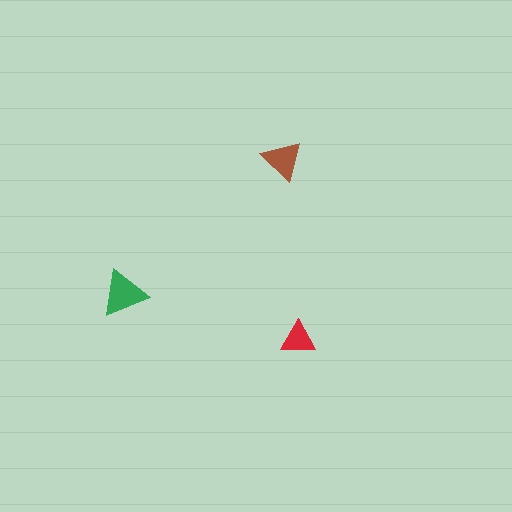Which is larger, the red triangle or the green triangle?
The green one.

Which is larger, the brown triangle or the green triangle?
The green one.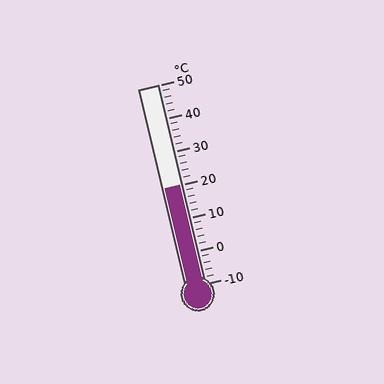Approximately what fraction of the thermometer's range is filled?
The thermometer is filled to approximately 50% of its range.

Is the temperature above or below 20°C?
The temperature is at 20°C.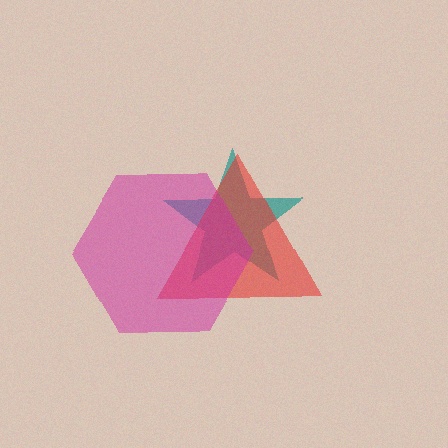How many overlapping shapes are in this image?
There are 3 overlapping shapes in the image.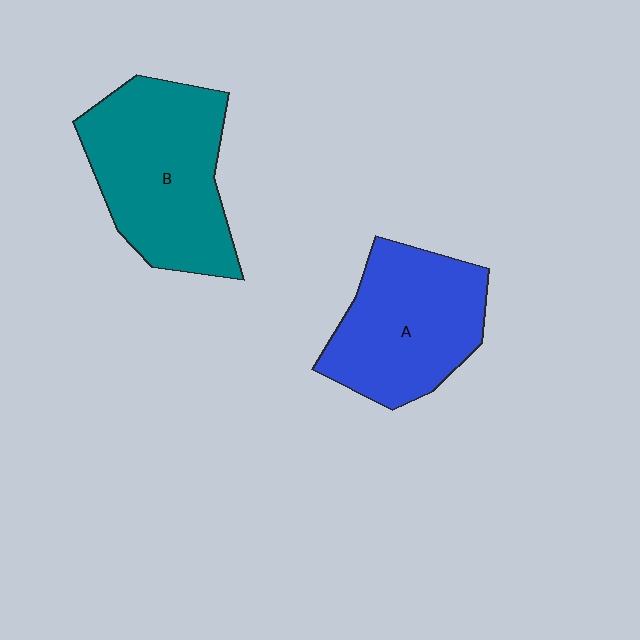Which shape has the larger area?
Shape B (teal).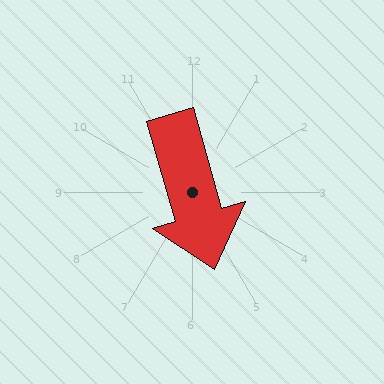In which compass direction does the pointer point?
South.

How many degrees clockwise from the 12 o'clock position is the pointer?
Approximately 164 degrees.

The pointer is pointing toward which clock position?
Roughly 5 o'clock.